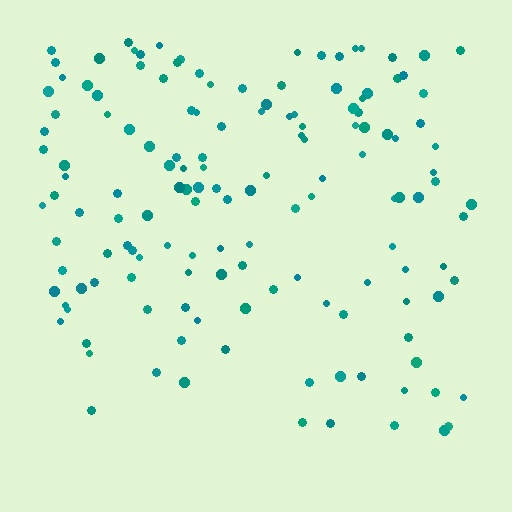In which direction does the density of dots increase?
From bottom to top, with the top side densest.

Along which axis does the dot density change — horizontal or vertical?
Vertical.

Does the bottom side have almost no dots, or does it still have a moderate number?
Still a moderate number, just noticeably fewer than the top.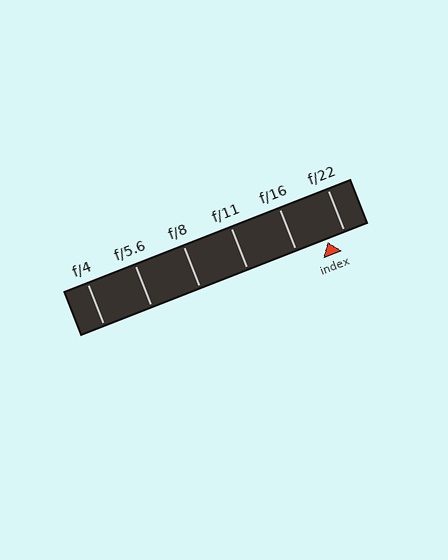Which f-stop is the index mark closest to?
The index mark is closest to f/22.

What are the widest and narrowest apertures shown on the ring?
The widest aperture shown is f/4 and the narrowest is f/22.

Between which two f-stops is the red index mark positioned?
The index mark is between f/16 and f/22.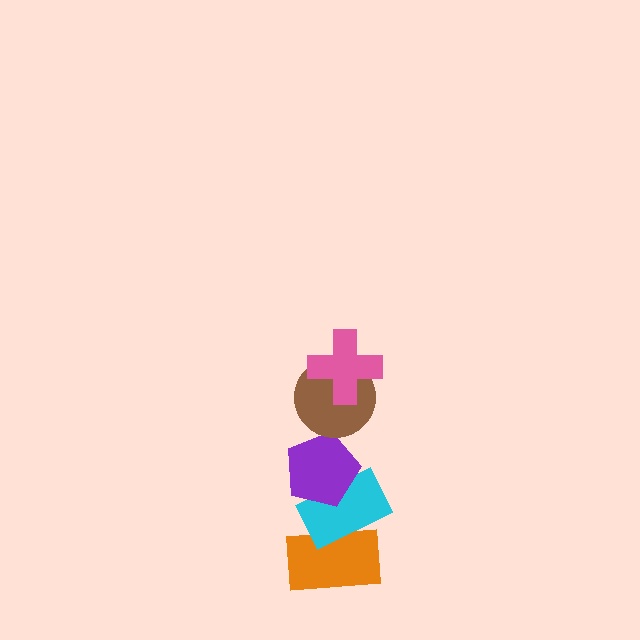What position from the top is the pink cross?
The pink cross is 1st from the top.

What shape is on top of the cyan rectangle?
The purple pentagon is on top of the cyan rectangle.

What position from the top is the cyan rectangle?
The cyan rectangle is 4th from the top.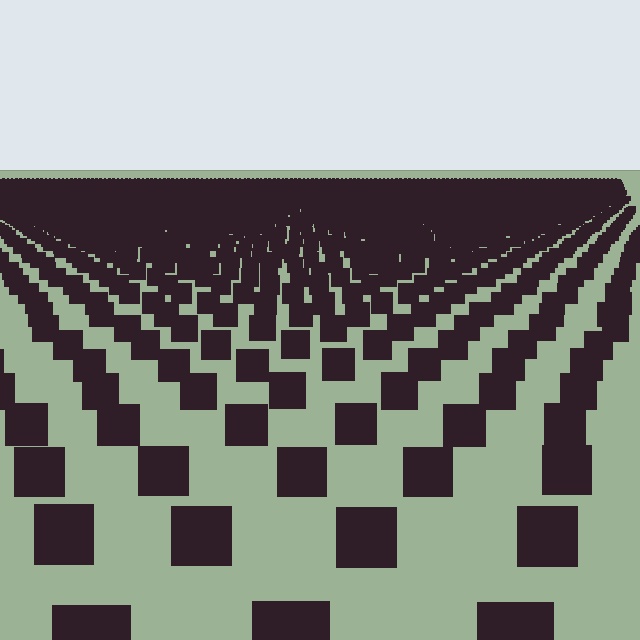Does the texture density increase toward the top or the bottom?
Density increases toward the top.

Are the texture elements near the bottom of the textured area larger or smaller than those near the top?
Larger. Near the bottom, elements are closer to the viewer and appear at a bigger on-screen size.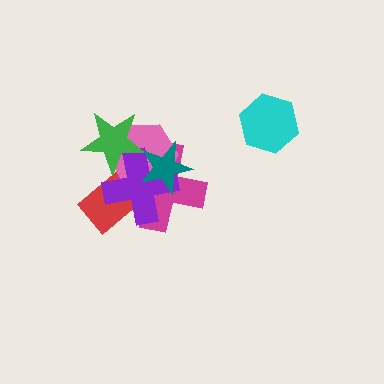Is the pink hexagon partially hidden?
Yes, it is partially covered by another shape.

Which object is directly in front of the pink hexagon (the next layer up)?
The purple cross is directly in front of the pink hexagon.